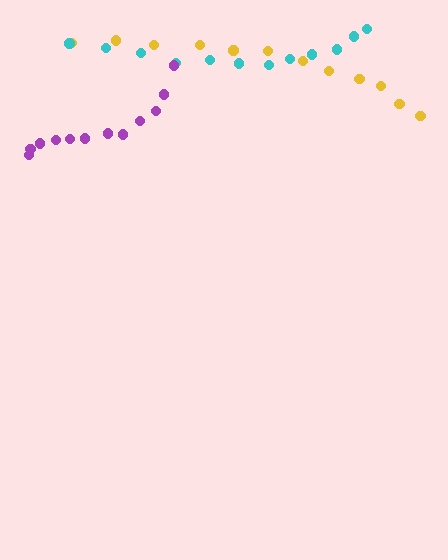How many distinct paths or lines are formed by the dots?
There are 3 distinct paths.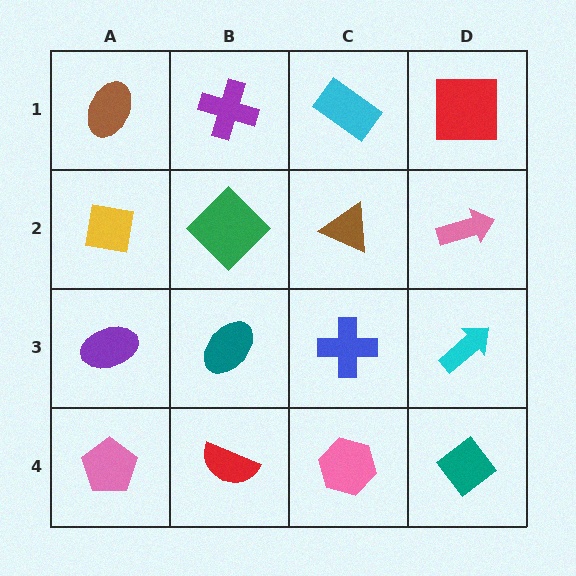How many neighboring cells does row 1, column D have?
2.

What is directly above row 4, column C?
A blue cross.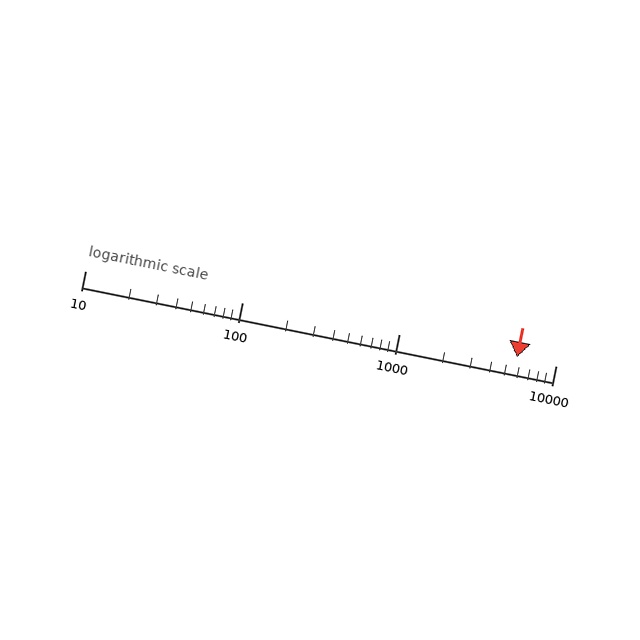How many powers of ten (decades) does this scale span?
The scale spans 3 decades, from 10 to 10000.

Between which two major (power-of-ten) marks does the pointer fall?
The pointer is between 1000 and 10000.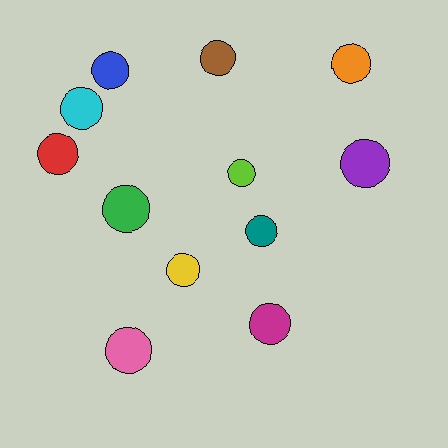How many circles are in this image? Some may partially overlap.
There are 12 circles.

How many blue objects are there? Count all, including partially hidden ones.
There is 1 blue object.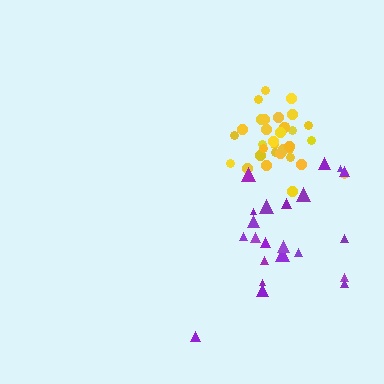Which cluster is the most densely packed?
Yellow.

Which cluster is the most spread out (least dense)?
Purple.